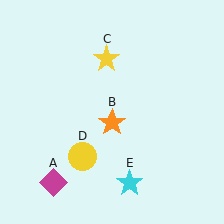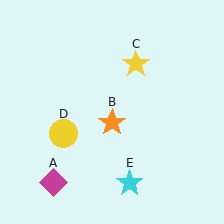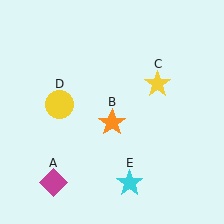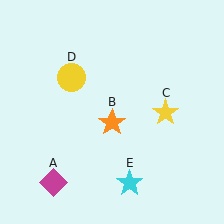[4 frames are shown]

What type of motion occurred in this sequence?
The yellow star (object C), yellow circle (object D) rotated clockwise around the center of the scene.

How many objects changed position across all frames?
2 objects changed position: yellow star (object C), yellow circle (object D).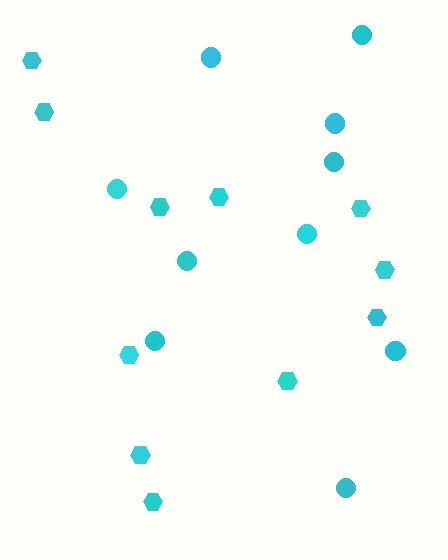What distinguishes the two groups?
There are 2 groups: one group of circles (10) and one group of hexagons (11).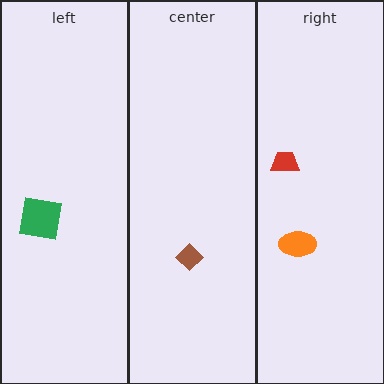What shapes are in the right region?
The orange ellipse, the red trapezoid.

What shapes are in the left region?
The green square.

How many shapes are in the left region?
1.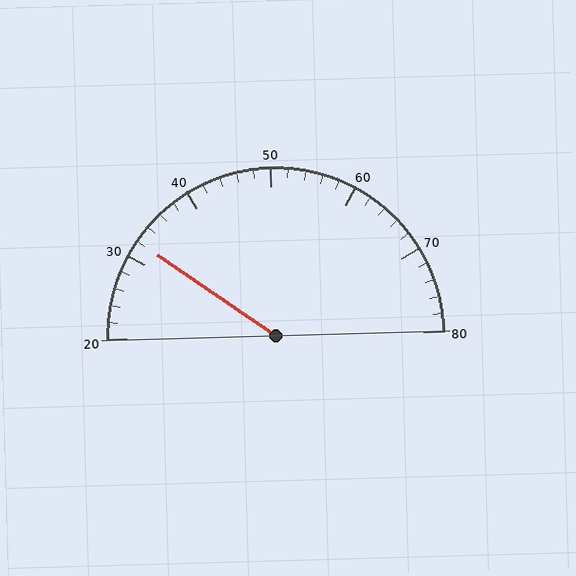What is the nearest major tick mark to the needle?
The nearest major tick mark is 30.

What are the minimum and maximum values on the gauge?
The gauge ranges from 20 to 80.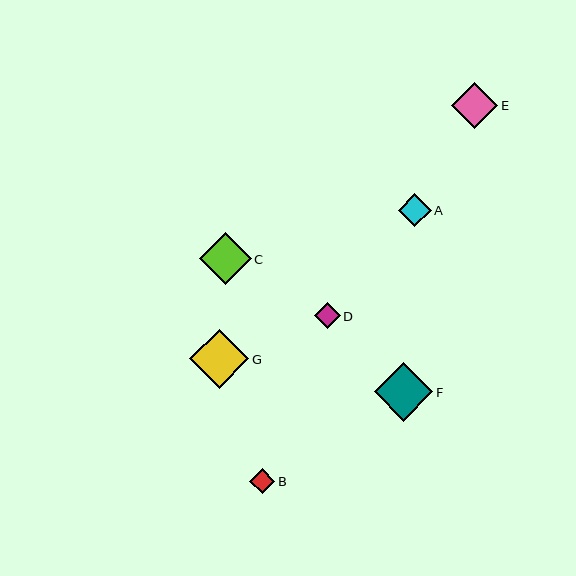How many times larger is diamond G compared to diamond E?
Diamond G is approximately 1.3 times the size of diamond E.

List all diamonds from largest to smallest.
From largest to smallest: G, F, C, E, A, D, B.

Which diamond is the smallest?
Diamond B is the smallest with a size of approximately 25 pixels.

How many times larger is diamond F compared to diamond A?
Diamond F is approximately 1.8 times the size of diamond A.